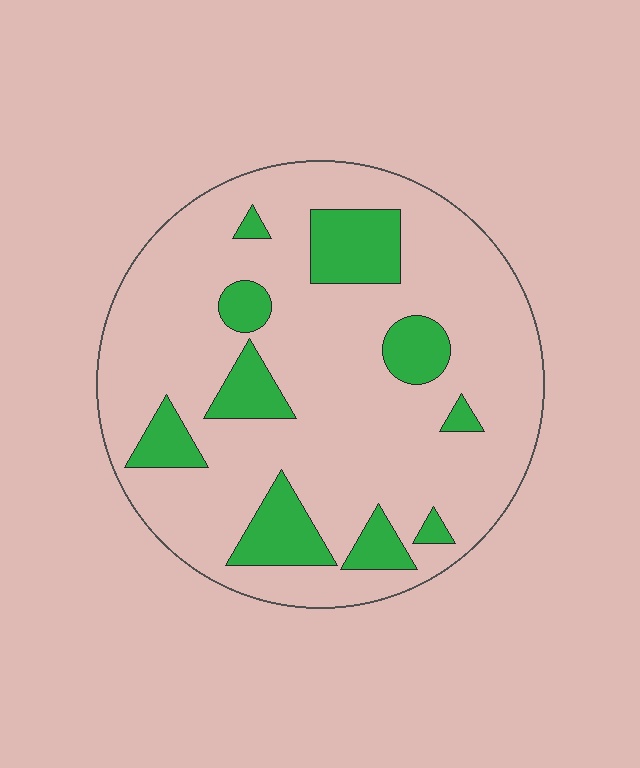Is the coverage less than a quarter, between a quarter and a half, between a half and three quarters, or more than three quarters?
Less than a quarter.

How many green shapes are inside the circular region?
10.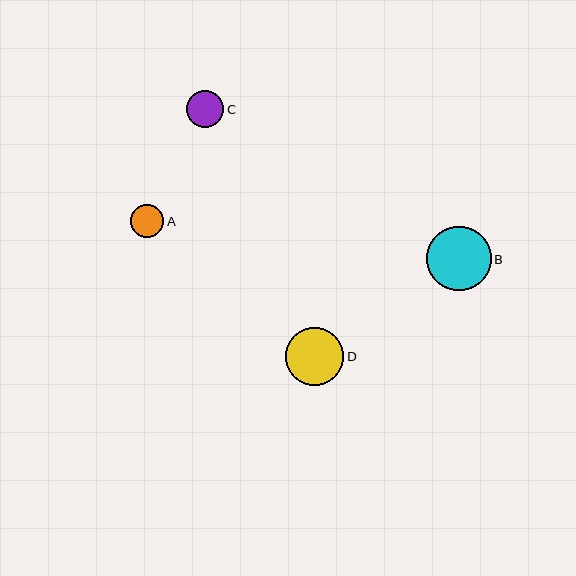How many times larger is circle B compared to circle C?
Circle B is approximately 1.7 times the size of circle C.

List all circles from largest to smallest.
From largest to smallest: B, D, C, A.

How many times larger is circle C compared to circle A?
Circle C is approximately 1.1 times the size of circle A.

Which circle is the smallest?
Circle A is the smallest with a size of approximately 33 pixels.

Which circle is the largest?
Circle B is the largest with a size of approximately 64 pixels.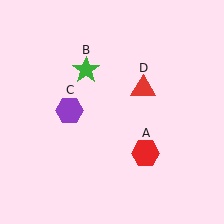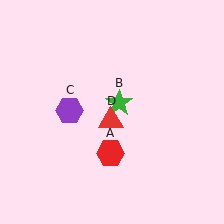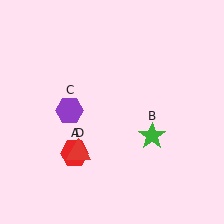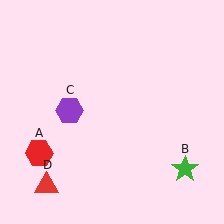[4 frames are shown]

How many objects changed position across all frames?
3 objects changed position: red hexagon (object A), green star (object B), red triangle (object D).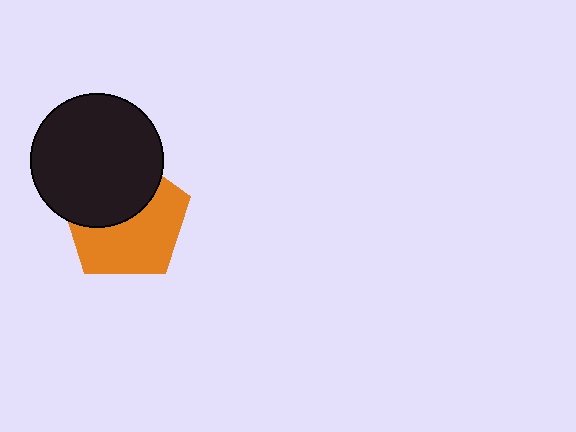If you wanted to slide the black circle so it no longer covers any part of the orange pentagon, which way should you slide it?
Slide it up — that is the most direct way to separate the two shapes.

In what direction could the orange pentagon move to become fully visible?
The orange pentagon could move down. That would shift it out from behind the black circle entirely.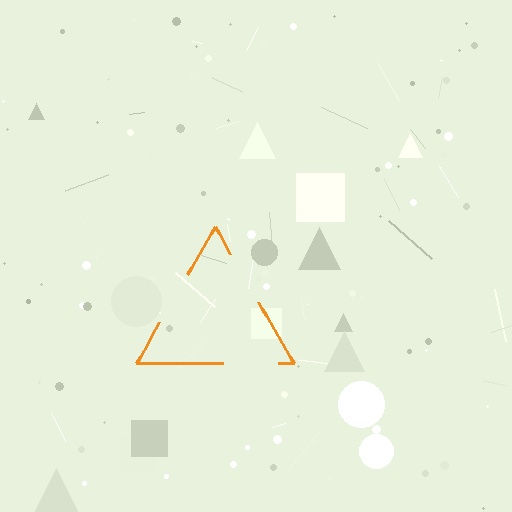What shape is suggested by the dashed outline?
The dashed outline suggests a triangle.